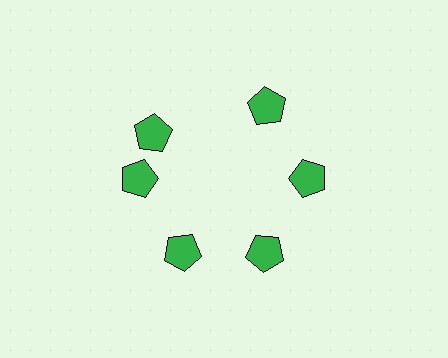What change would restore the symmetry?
The symmetry would be restored by rotating it back into even spacing with its neighbors so that all 6 pentagons sit at equal angles and equal distance from the center.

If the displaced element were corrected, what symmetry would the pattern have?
It would have 6-fold rotational symmetry — the pattern would map onto itself every 60 degrees.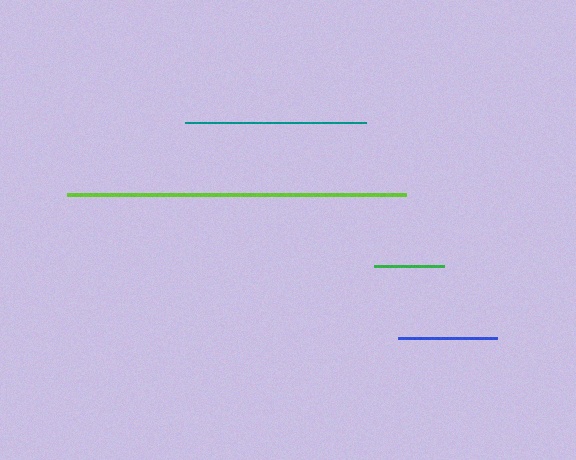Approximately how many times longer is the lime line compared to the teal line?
The lime line is approximately 1.9 times the length of the teal line.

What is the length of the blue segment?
The blue segment is approximately 99 pixels long.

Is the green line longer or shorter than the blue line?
The blue line is longer than the green line.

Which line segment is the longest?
The lime line is the longest at approximately 339 pixels.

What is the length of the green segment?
The green segment is approximately 69 pixels long.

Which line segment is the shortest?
The green line is the shortest at approximately 69 pixels.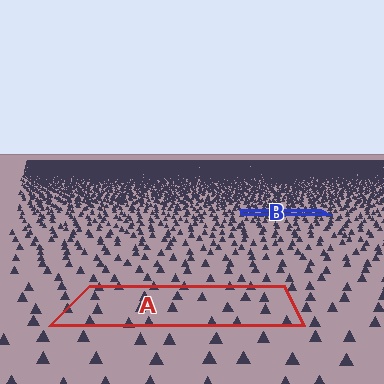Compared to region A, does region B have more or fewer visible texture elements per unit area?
Region B has more texture elements per unit area — they are packed more densely because it is farther away.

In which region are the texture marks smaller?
The texture marks are smaller in region B, because it is farther away.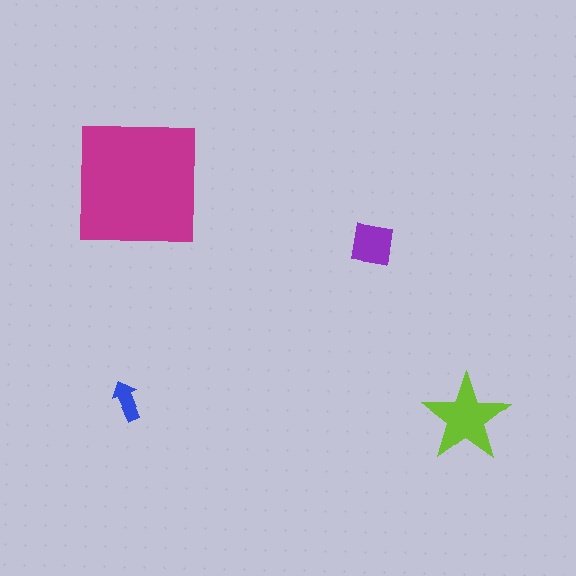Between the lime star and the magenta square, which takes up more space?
The magenta square.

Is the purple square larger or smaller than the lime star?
Smaller.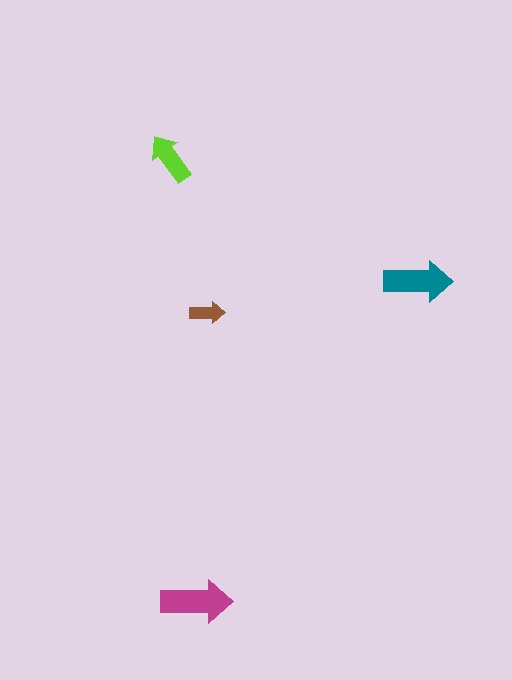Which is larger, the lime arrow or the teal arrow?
The teal one.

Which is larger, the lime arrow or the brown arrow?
The lime one.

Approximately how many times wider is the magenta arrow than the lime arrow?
About 1.5 times wider.